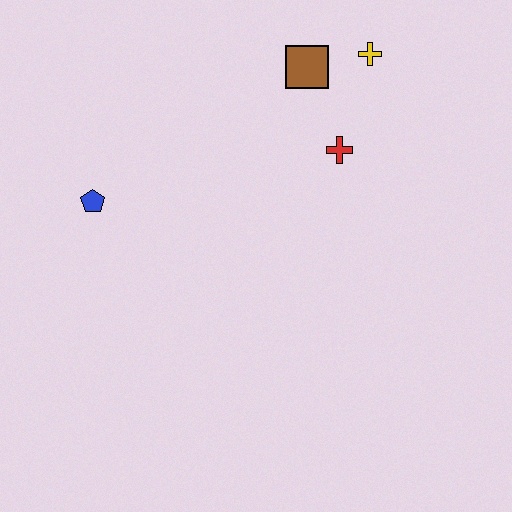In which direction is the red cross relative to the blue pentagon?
The red cross is to the right of the blue pentagon.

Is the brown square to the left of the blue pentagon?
No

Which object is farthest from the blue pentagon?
The yellow cross is farthest from the blue pentagon.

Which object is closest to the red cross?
The brown square is closest to the red cross.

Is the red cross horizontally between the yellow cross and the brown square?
Yes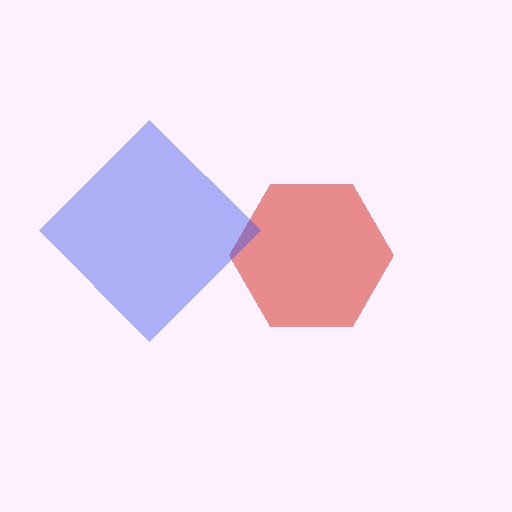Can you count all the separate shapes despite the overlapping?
Yes, there are 2 separate shapes.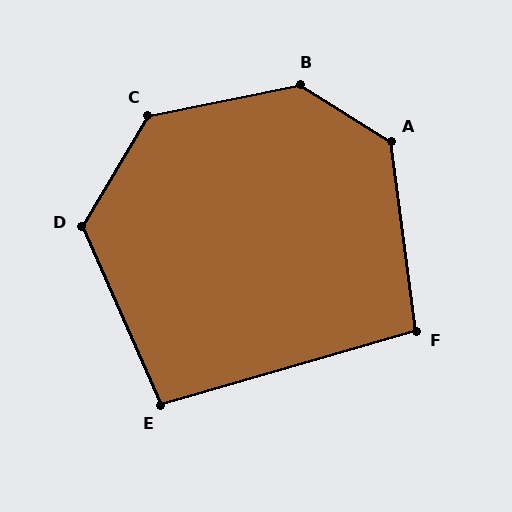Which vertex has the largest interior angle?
B, at approximately 136 degrees.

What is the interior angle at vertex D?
Approximately 125 degrees (obtuse).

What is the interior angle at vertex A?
Approximately 130 degrees (obtuse).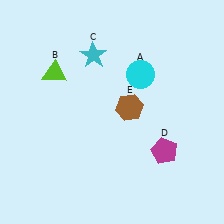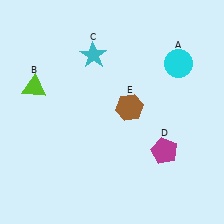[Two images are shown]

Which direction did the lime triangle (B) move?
The lime triangle (B) moved left.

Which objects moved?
The objects that moved are: the cyan circle (A), the lime triangle (B).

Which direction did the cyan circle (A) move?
The cyan circle (A) moved right.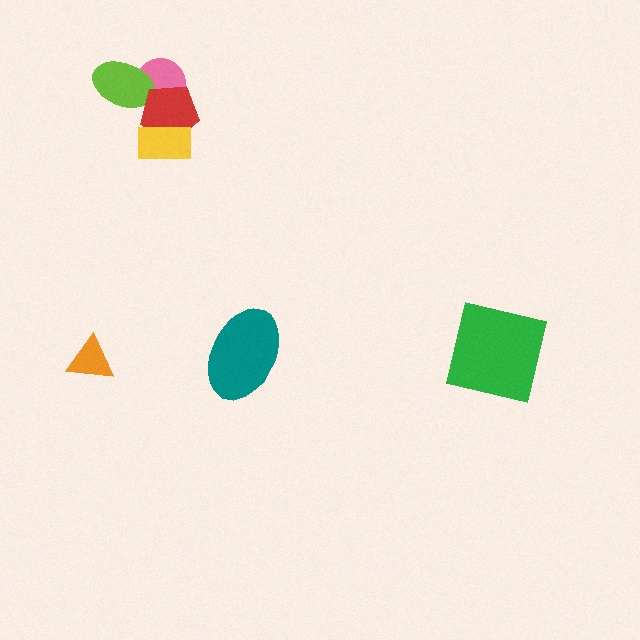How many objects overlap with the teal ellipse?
0 objects overlap with the teal ellipse.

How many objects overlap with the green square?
0 objects overlap with the green square.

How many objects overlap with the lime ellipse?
2 objects overlap with the lime ellipse.